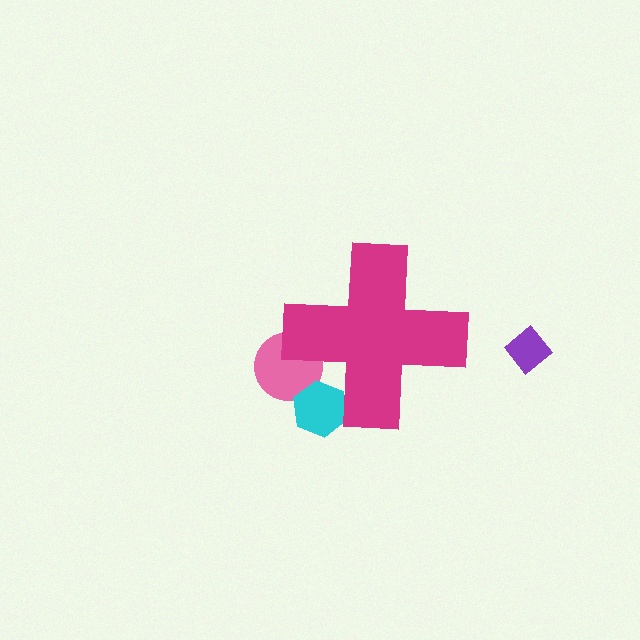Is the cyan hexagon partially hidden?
Yes, the cyan hexagon is partially hidden behind the magenta cross.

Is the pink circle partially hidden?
Yes, the pink circle is partially hidden behind the magenta cross.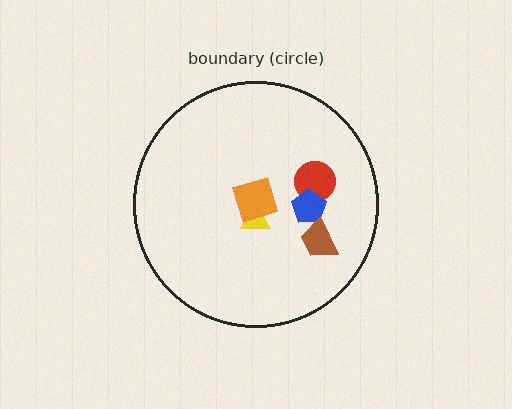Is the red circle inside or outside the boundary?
Inside.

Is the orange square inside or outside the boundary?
Inside.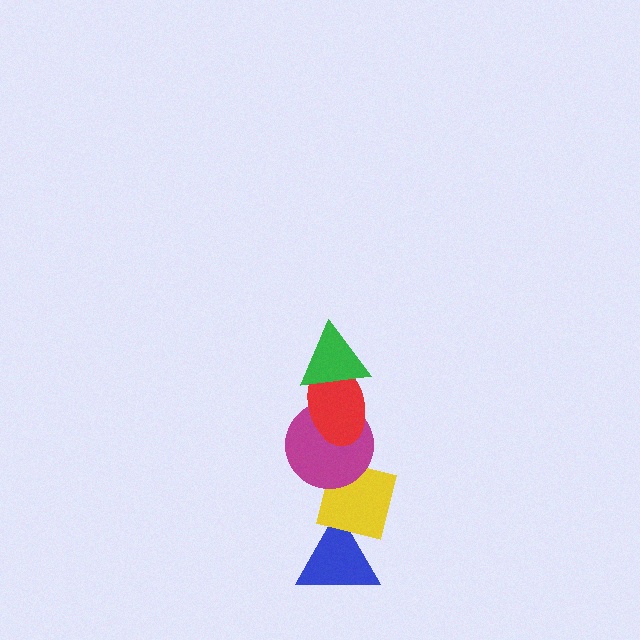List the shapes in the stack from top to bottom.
From top to bottom: the green triangle, the red ellipse, the magenta circle, the yellow square, the blue triangle.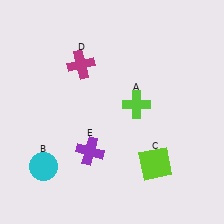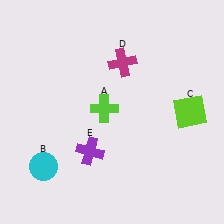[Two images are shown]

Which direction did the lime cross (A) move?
The lime cross (A) moved left.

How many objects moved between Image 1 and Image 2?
3 objects moved between the two images.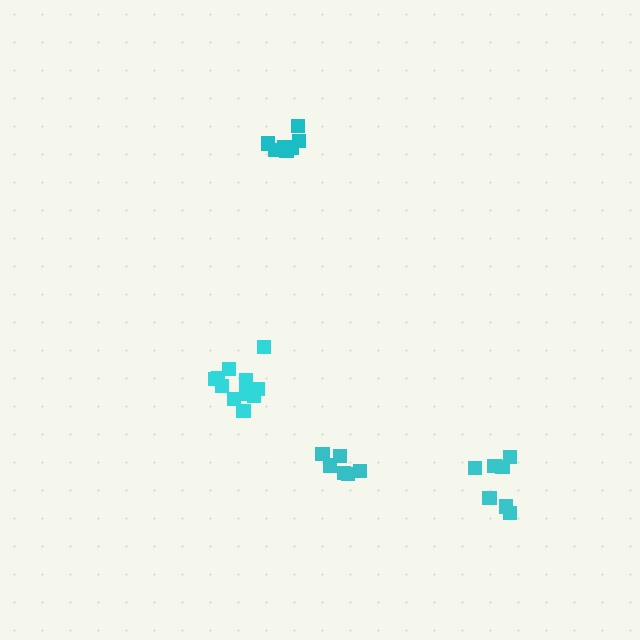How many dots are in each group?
Group 1: 7 dots, Group 2: 12 dots, Group 3: 6 dots, Group 4: 7 dots (32 total).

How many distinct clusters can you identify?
There are 4 distinct clusters.